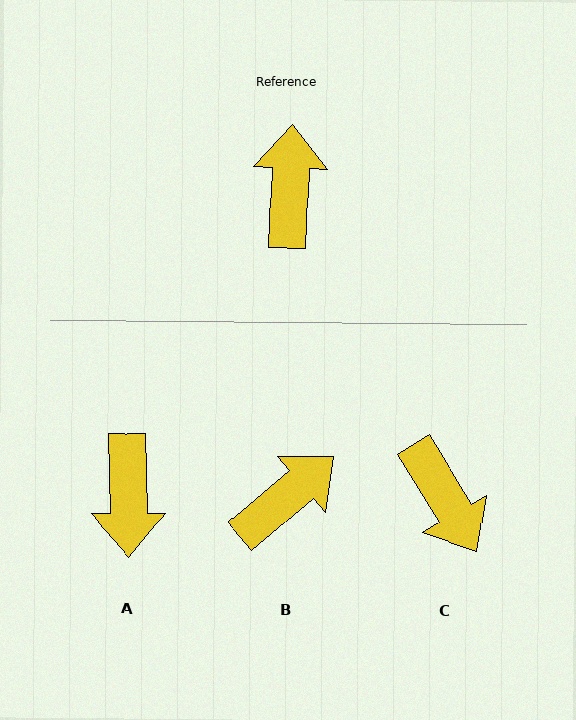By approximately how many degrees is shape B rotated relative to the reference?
Approximately 48 degrees clockwise.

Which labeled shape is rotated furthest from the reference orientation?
A, about 177 degrees away.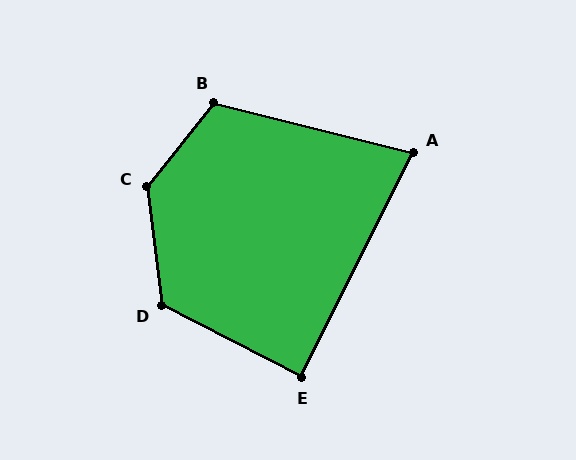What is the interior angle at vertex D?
Approximately 124 degrees (obtuse).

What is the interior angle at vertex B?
Approximately 114 degrees (obtuse).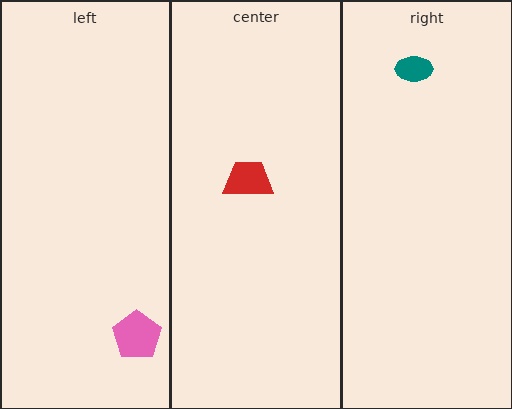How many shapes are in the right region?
1.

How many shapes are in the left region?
1.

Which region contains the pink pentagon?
The left region.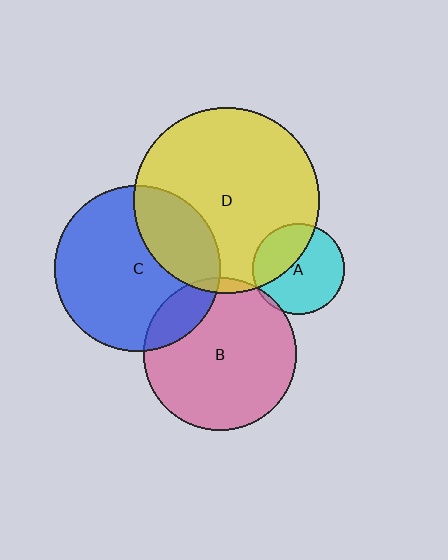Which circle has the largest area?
Circle D (yellow).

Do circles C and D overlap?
Yes.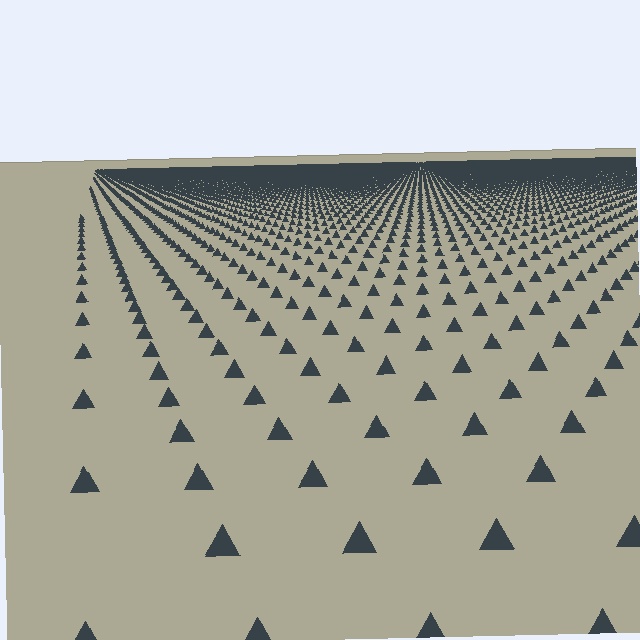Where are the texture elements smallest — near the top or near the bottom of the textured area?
Near the top.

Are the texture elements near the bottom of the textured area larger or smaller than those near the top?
Larger. Near the bottom, elements are closer to the viewer and appear at a bigger on-screen size.